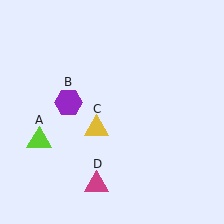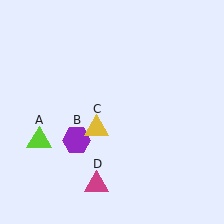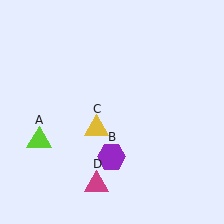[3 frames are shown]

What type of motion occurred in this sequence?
The purple hexagon (object B) rotated counterclockwise around the center of the scene.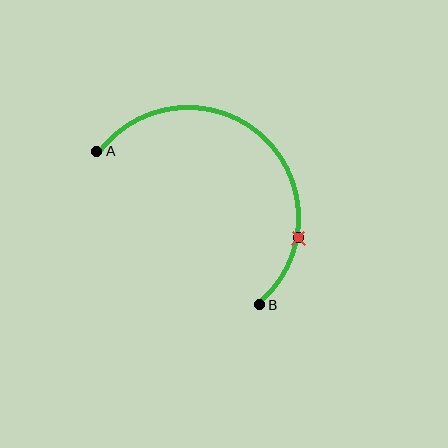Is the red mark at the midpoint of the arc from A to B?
No. The red mark lies on the arc but is closer to endpoint B. The arc midpoint would be at the point on the curve equidistant along the arc from both A and B.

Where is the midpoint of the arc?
The arc midpoint is the point on the curve farthest from the straight line joining A and B. It sits above and to the right of that line.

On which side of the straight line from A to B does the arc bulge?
The arc bulges above and to the right of the straight line connecting A and B.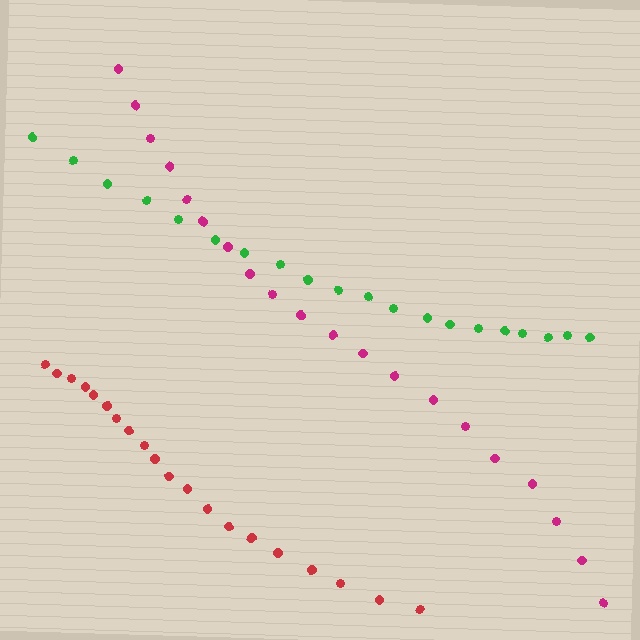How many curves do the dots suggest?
There are 3 distinct paths.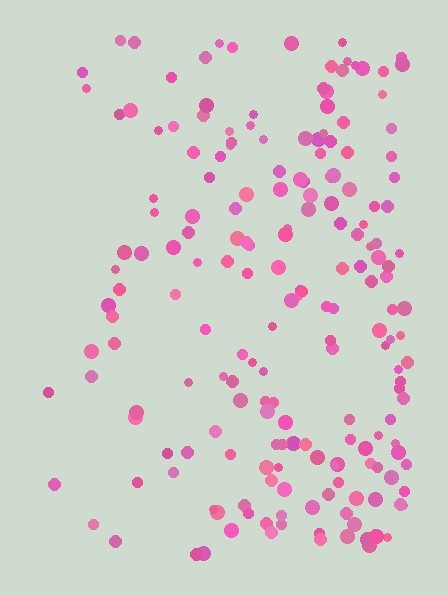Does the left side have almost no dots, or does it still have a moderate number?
Still a moderate number, just noticeably fewer than the right.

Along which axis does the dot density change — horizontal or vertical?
Horizontal.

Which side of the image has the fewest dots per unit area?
The left.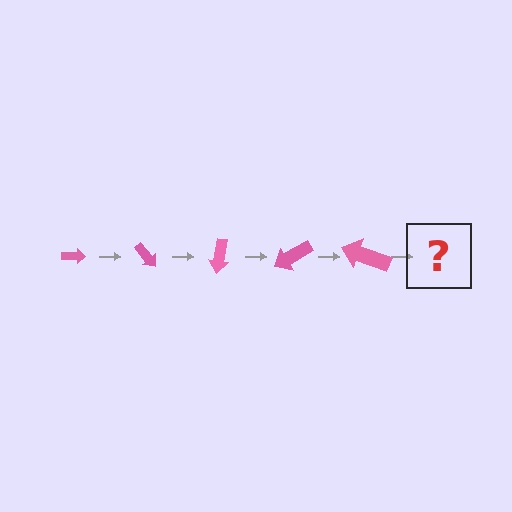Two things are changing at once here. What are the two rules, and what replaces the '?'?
The two rules are that the arrow grows larger each step and it rotates 50 degrees each step. The '?' should be an arrow, larger than the previous one and rotated 250 degrees from the start.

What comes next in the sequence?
The next element should be an arrow, larger than the previous one and rotated 250 degrees from the start.